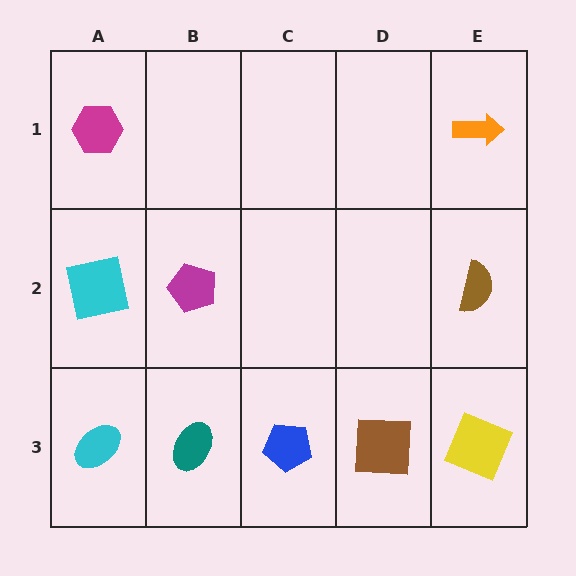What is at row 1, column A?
A magenta hexagon.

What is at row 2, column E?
A brown semicircle.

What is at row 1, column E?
An orange arrow.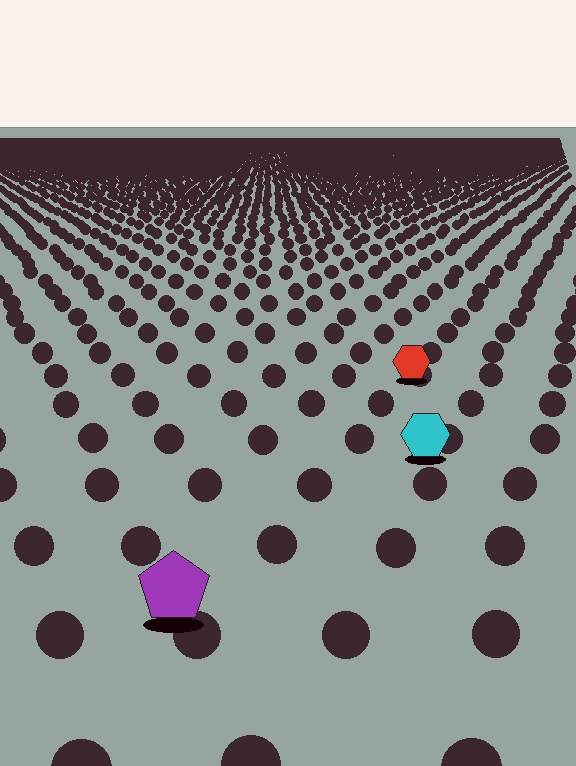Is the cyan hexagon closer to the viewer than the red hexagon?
Yes. The cyan hexagon is closer — you can tell from the texture gradient: the ground texture is coarser near it.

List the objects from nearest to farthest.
From nearest to farthest: the purple pentagon, the cyan hexagon, the red hexagon.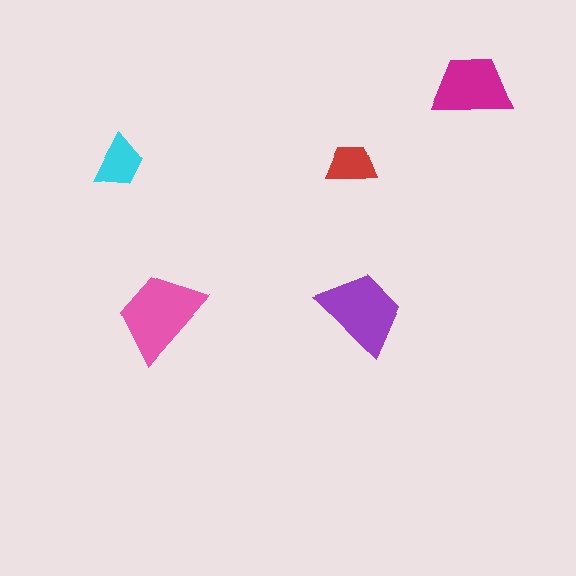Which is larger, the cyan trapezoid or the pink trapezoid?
The pink one.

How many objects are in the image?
There are 5 objects in the image.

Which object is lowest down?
The purple trapezoid is bottommost.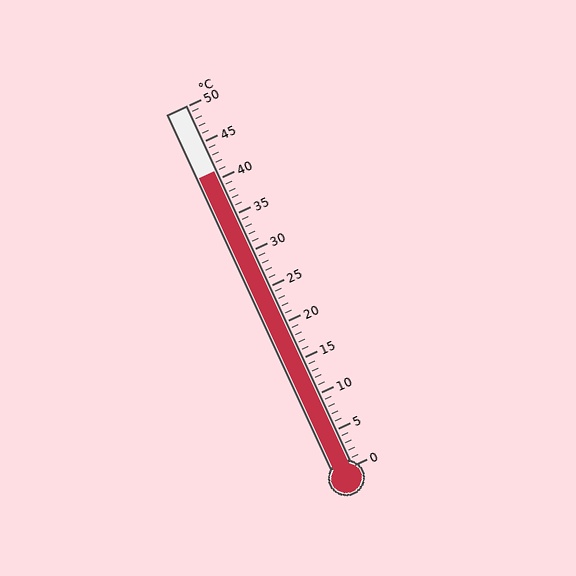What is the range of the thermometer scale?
The thermometer scale ranges from 0°C to 50°C.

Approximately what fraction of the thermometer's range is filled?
The thermometer is filled to approximately 80% of its range.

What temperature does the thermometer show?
The thermometer shows approximately 41°C.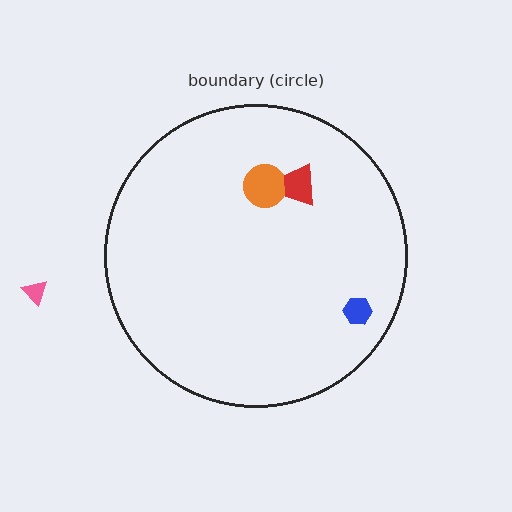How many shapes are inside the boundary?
3 inside, 1 outside.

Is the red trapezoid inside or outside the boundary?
Inside.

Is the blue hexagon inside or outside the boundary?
Inside.